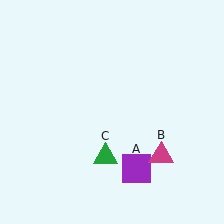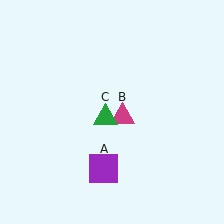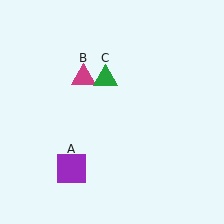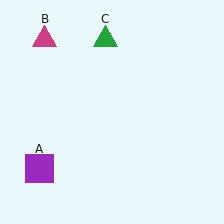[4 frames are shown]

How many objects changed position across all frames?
3 objects changed position: purple square (object A), magenta triangle (object B), green triangle (object C).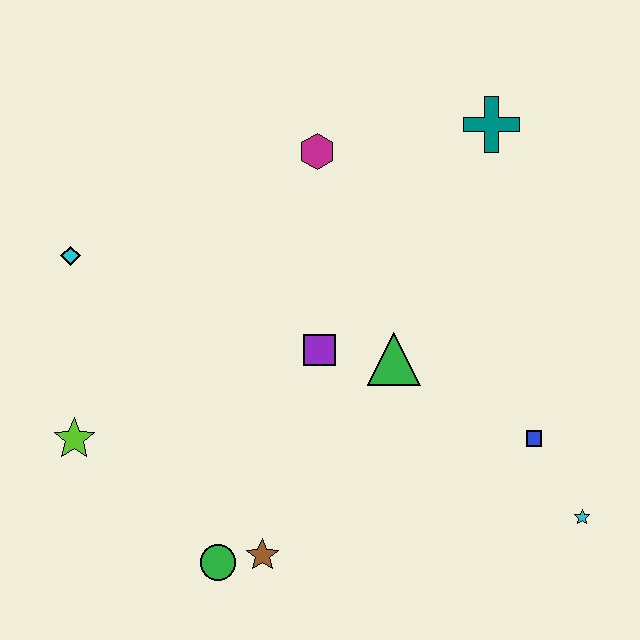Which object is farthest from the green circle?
The teal cross is farthest from the green circle.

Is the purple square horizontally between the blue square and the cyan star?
No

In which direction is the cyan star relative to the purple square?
The cyan star is to the right of the purple square.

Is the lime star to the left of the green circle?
Yes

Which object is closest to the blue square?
The cyan star is closest to the blue square.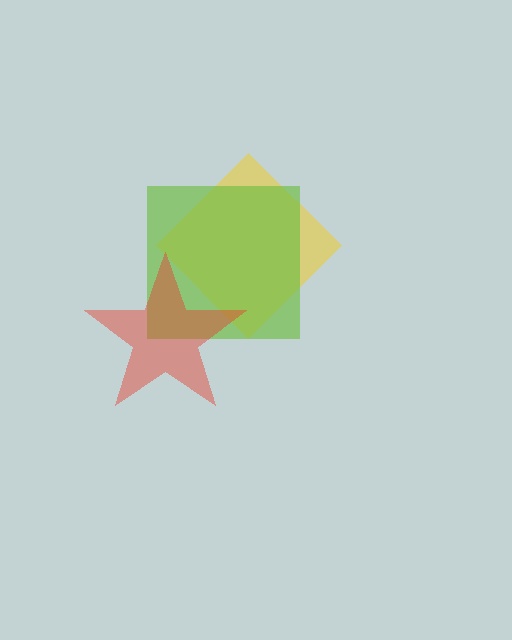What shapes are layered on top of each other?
The layered shapes are: a yellow diamond, a lime square, a red star.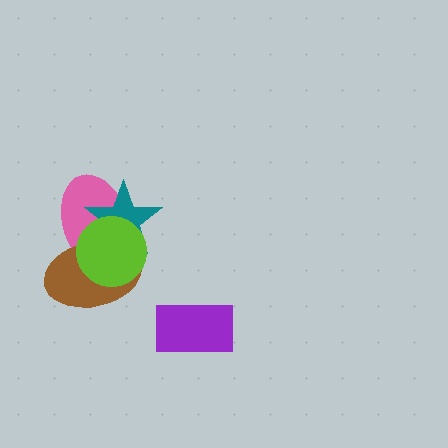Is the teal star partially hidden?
Yes, it is partially covered by another shape.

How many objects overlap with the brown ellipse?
3 objects overlap with the brown ellipse.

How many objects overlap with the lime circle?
3 objects overlap with the lime circle.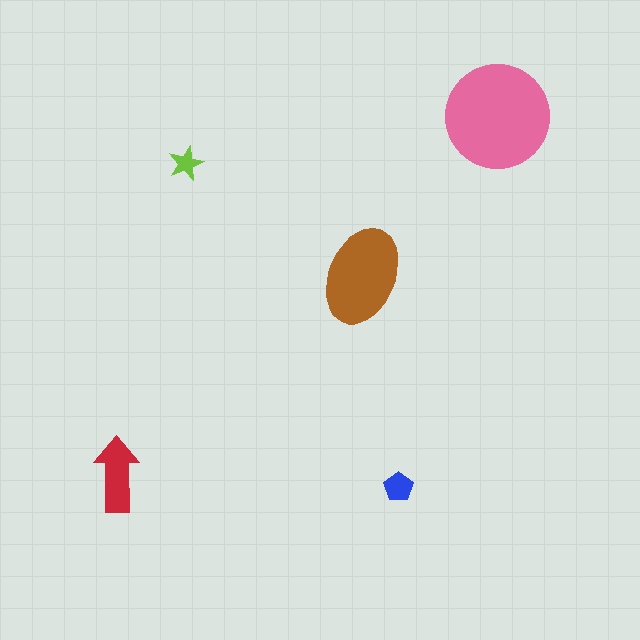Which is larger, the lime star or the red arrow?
The red arrow.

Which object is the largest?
The pink circle.